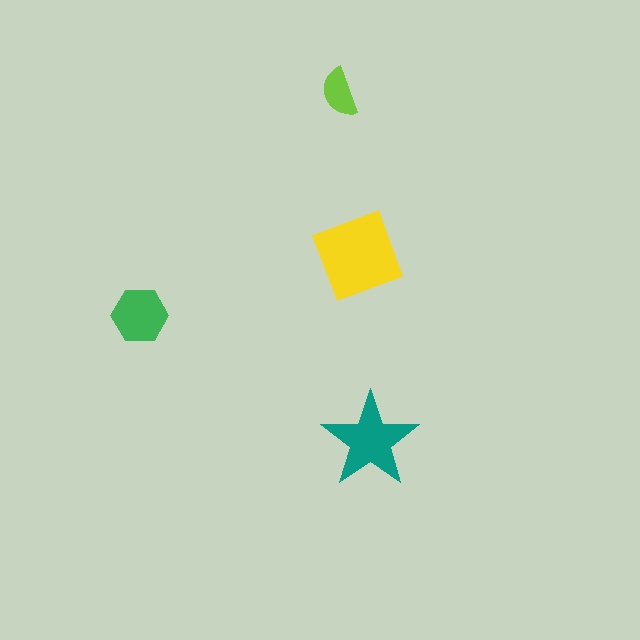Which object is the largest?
The yellow square.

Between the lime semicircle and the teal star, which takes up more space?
The teal star.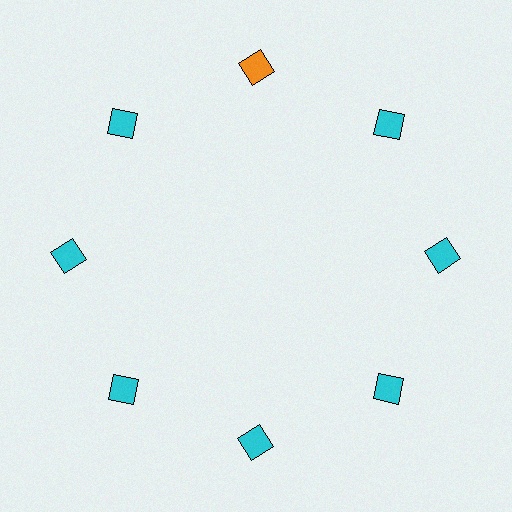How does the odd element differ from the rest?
It has a different color: orange instead of cyan.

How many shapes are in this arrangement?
There are 8 shapes arranged in a ring pattern.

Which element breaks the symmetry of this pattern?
The orange square at roughly the 12 o'clock position breaks the symmetry. All other shapes are cyan squares.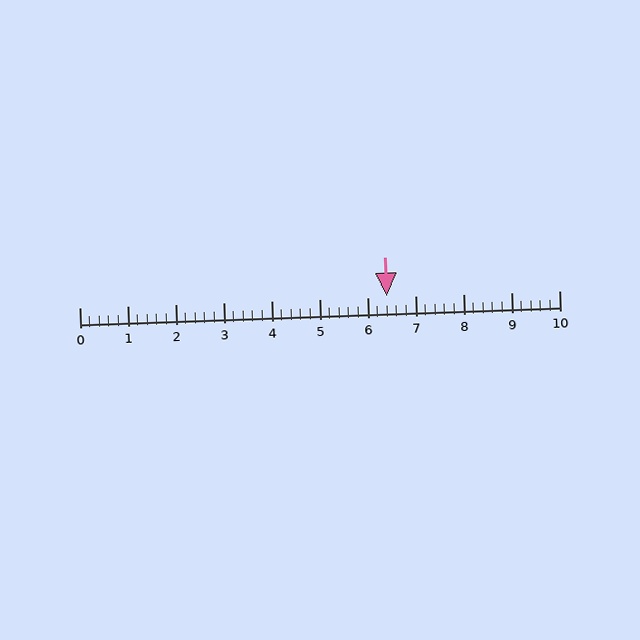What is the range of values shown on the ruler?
The ruler shows values from 0 to 10.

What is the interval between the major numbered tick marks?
The major tick marks are spaced 1 units apart.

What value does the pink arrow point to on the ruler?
The pink arrow points to approximately 6.4.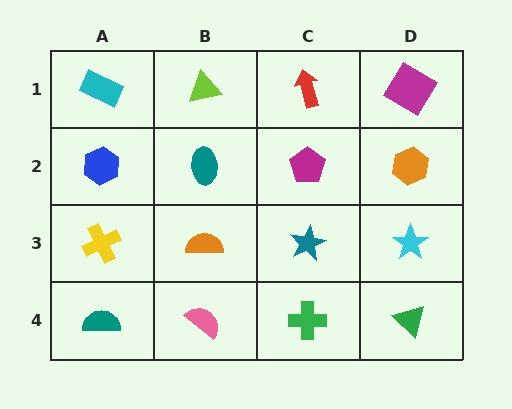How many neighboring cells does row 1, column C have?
3.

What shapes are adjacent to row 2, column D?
A magenta diamond (row 1, column D), a cyan star (row 3, column D), a magenta pentagon (row 2, column C).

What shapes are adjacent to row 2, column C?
A red arrow (row 1, column C), a teal star (row 3, column C), a teal ellipse (row 2, column B), an orange hexagon (row 2, column D).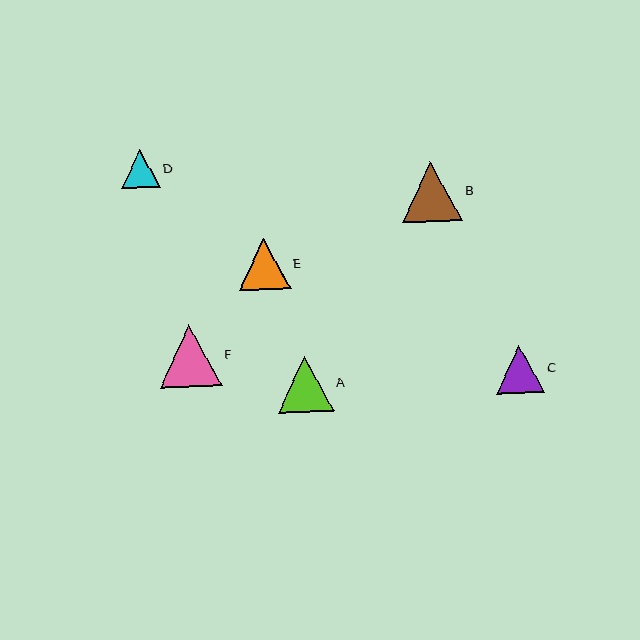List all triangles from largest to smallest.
From largest to smallest: F, B, A, E, C, D.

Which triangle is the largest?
Triangle F is the largest with a size of approximately 62 pixels.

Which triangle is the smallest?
Triangle D is the smallest with a size of approximately 39 pixels.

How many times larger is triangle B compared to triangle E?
Triangle B is approximately 1.2 times the size of triangle E.